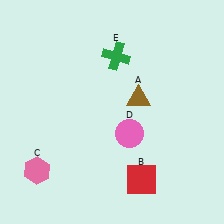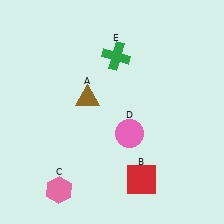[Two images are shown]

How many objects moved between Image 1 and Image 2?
2 objects moved between the two images.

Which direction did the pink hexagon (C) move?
The pink hexagon (C) moved right.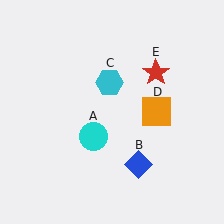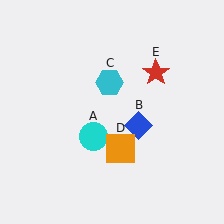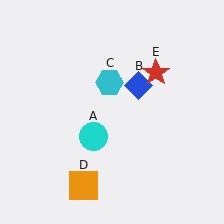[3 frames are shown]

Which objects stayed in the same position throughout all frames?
Cyan circle (object A) and cyan hexagon (object C) and red star (object E) remained stationary.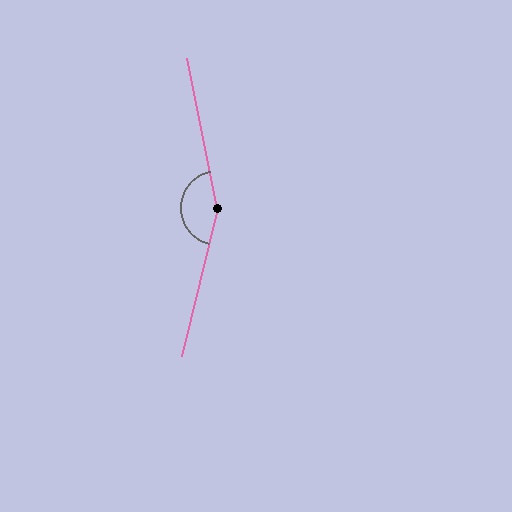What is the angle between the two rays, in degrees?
Approximately 155 degrees.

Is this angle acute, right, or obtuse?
It is obtuse.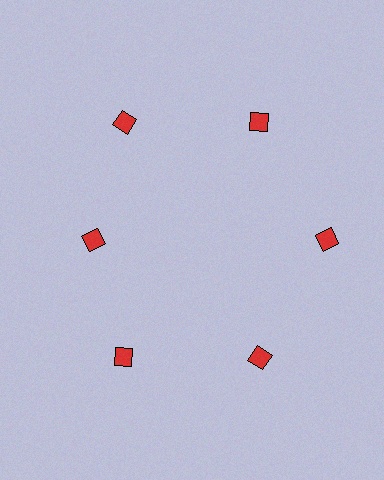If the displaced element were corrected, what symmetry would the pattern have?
It would have 6-fold rotational symmetry — the pattern would map onto itself every 60 degrees.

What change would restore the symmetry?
The symmetry would be restored by moving it outward, back onto the ring so that all 6 diamonds sit at equal angles and equal distance from the center.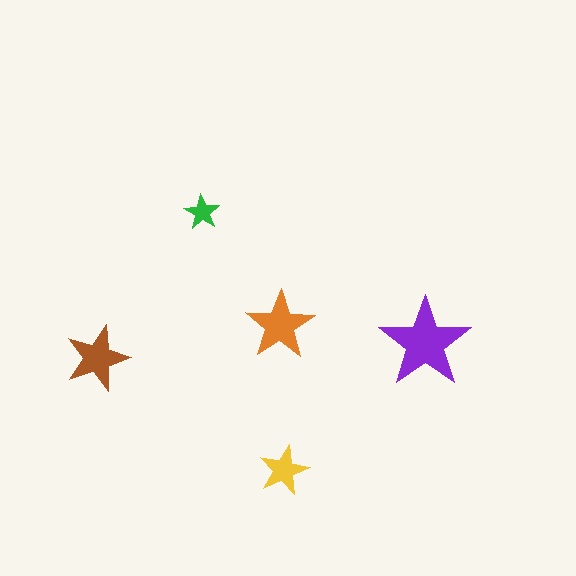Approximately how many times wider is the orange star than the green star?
About 2 times wider.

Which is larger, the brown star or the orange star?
The orange one.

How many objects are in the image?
There are 5 objects in the image.